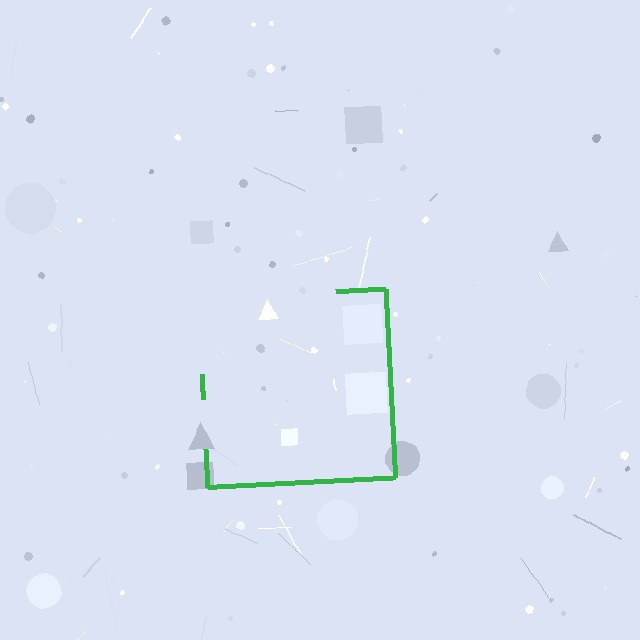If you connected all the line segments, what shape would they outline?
They would outline a square.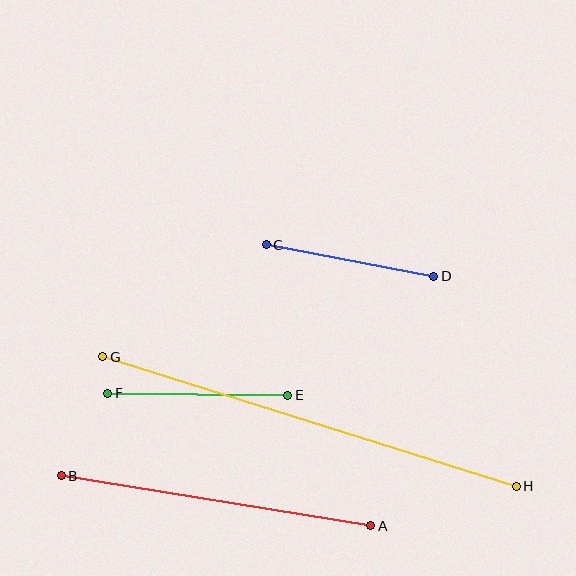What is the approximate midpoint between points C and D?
The midpoint is at approximately (350, 260) pixels.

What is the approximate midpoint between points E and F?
The midpoint is at approximately (198, 394) pixels.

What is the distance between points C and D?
The distance is approximately 170 pixels.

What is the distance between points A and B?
The distance is approximately 313 pixels.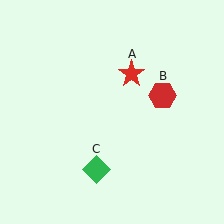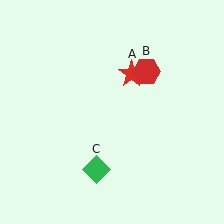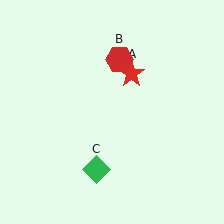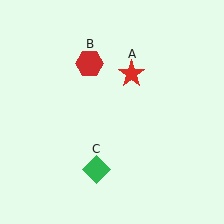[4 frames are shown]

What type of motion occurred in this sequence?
The red hexagon (object B) rotated counterclockwise around the center of the scene.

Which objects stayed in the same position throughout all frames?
Red star (object A) and green diamond (object C) remained stationary.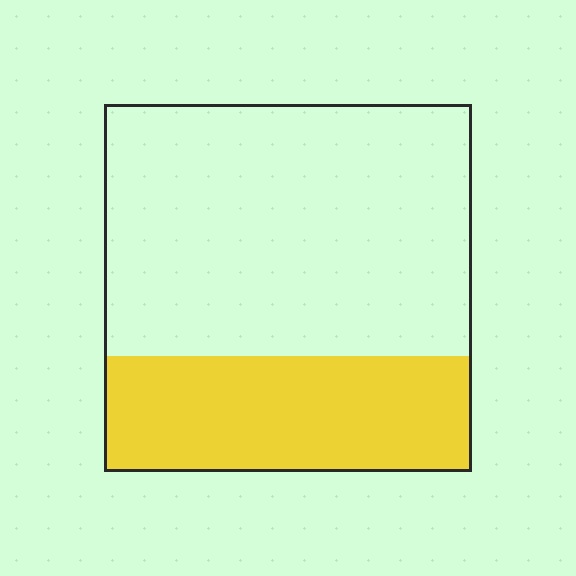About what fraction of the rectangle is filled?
About one third (1/3).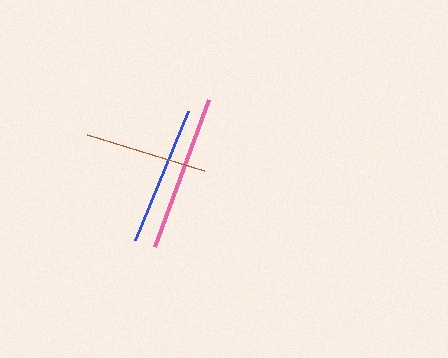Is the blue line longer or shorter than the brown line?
The blue line is longer than the brown line.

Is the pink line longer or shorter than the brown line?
The pink line is longer than the brown line.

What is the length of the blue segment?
The blue segment is approximately 139 pixels long.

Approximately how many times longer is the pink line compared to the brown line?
The pink line is approximately 1.3 times the length of the brown line.